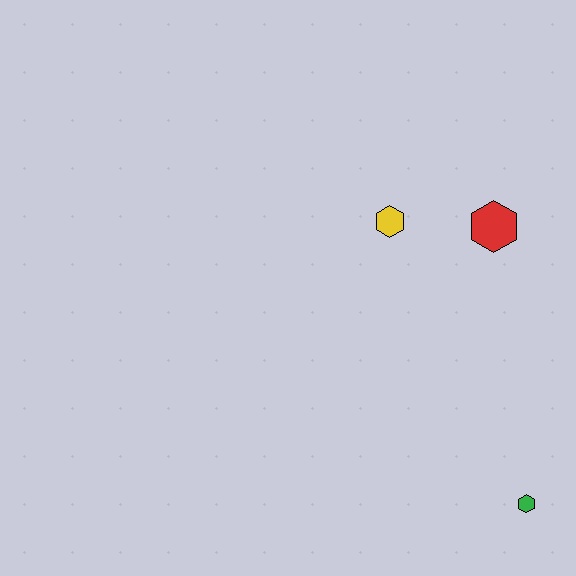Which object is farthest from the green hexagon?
The yellow hexagon is farthest from the green hexagon.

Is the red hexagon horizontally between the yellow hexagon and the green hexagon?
Yes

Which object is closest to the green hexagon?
The red hexagon is closest to the green hexagon.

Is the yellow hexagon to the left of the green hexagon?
Yes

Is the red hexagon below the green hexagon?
No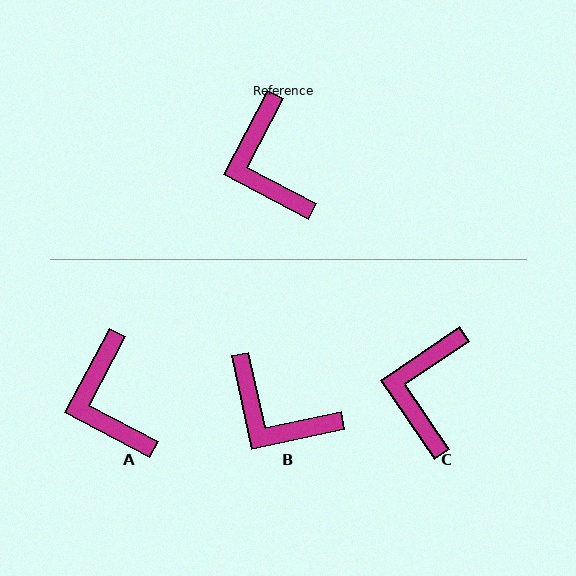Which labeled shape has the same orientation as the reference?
A.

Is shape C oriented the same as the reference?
No, it is off by about 28 degrees.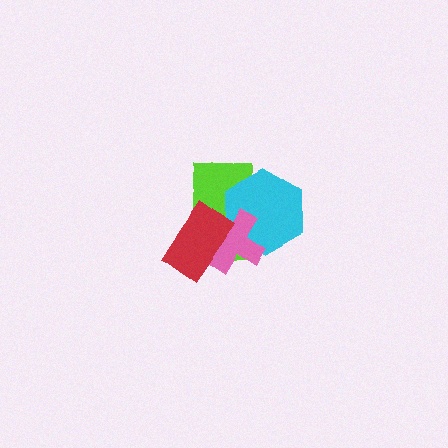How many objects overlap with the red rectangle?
2 objects overlap with the red rectangle.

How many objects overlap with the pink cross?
3 objects overlap with the pink cross.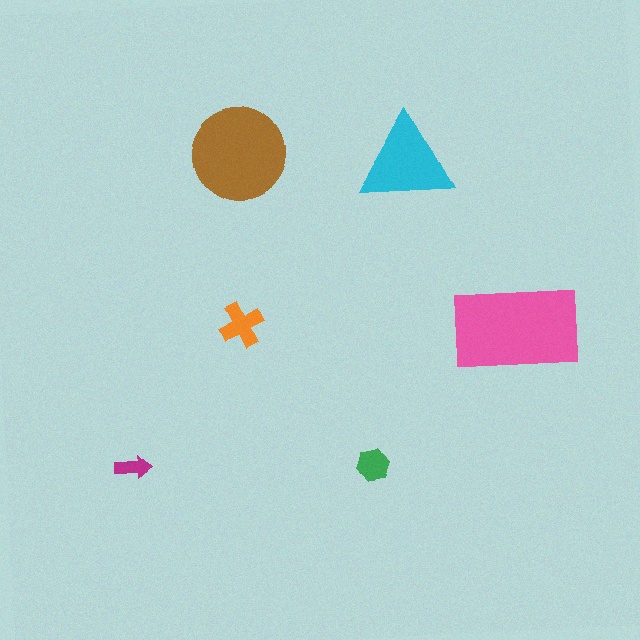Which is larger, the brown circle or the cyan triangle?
The brown circle.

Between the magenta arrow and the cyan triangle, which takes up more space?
The cyan triangle.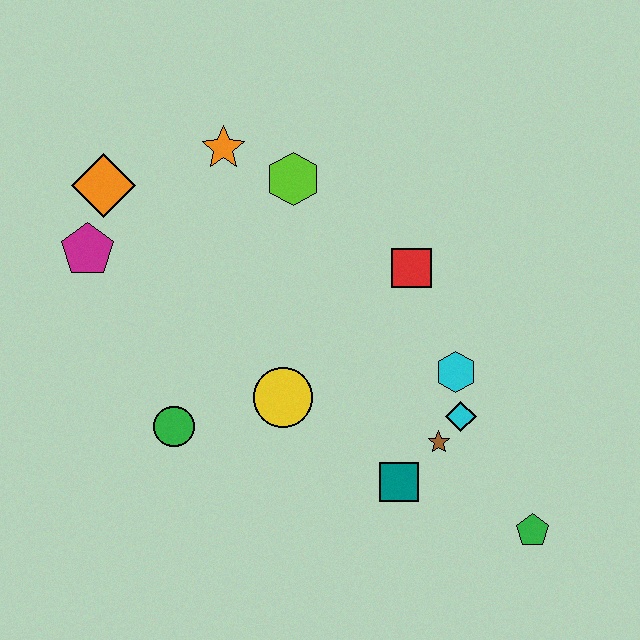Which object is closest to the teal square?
The brown star is closest to the teal square.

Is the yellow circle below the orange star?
Yes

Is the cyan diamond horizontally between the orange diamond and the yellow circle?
No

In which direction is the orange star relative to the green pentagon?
The orange star is above the green pentagon.